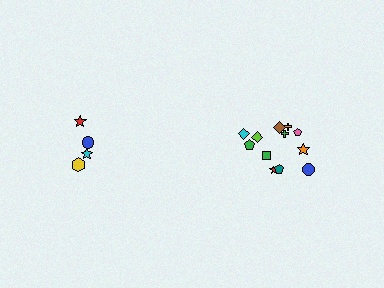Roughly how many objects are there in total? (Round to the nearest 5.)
Roughly 15 objects in total.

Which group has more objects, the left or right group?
The right group.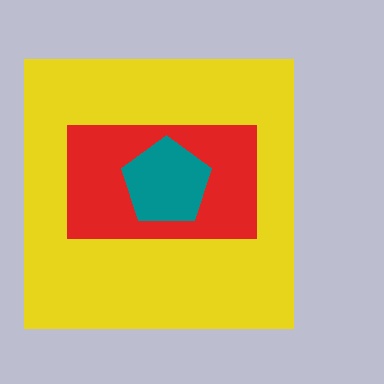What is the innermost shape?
The teal pentagon.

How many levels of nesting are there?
3.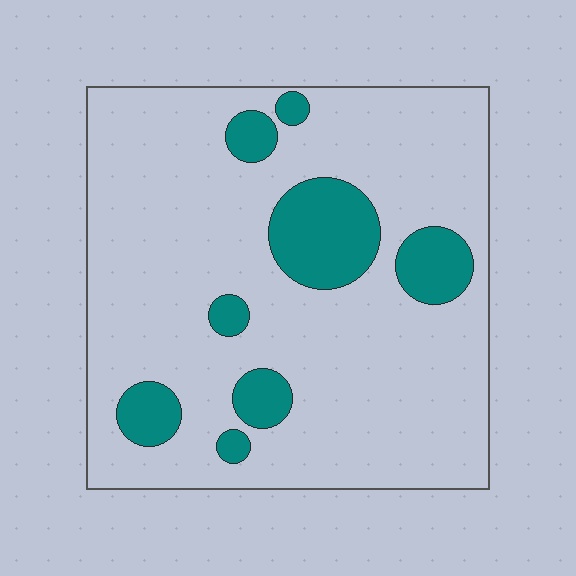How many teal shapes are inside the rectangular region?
8.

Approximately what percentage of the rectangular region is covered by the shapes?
Approximately 15%.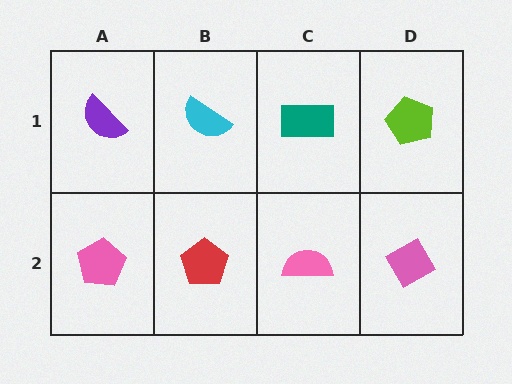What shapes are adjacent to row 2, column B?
A cyan semicircle (row 1, column B), a pink pentagon (row 2, column A), a pink semicircle (row 2, column C).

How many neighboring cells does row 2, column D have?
2.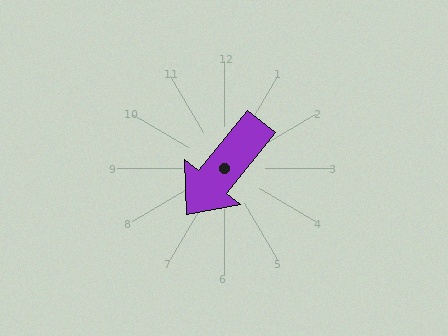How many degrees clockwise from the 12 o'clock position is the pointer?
Approximately 219 degrees.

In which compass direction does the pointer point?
Southwest.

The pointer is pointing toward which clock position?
Roughly 7 o'clock.